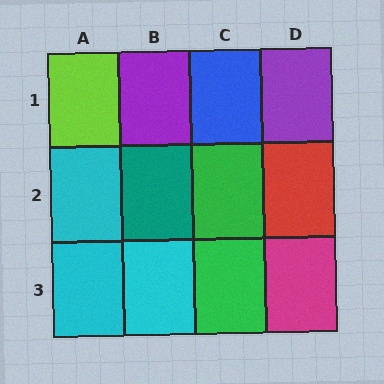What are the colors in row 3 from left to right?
Cyan, cyan, green, magenta.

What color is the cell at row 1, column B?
Purple.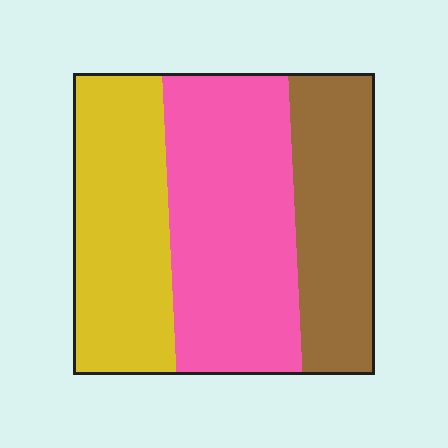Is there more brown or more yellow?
Yellow.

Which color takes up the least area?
Brown, at roughly 25%.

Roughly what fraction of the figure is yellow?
Yellow takes up about one third (1/3) of the figure.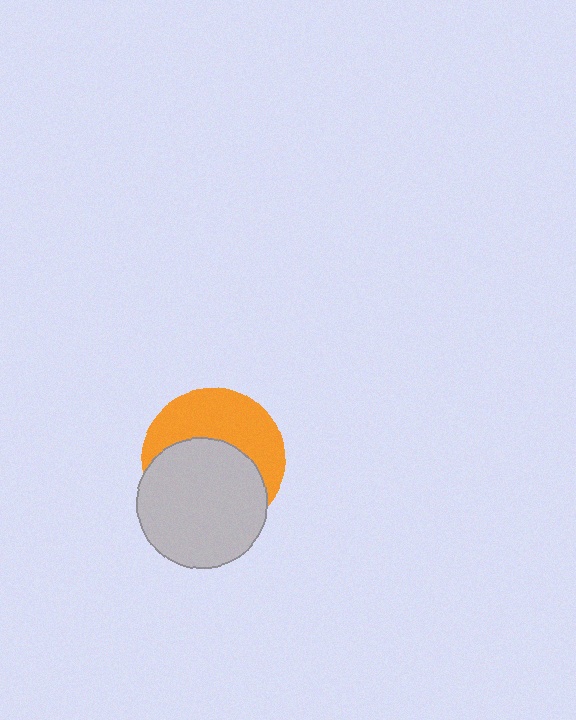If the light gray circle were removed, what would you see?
You would see the complete orange circle.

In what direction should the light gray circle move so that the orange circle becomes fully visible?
The light gray circle should move down. That is the shortest direction to clear the overlap and leave the orange circle fully visible.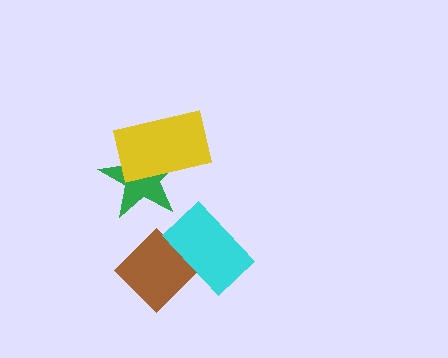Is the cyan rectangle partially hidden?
No, no other shape covers it.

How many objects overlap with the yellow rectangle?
1 object overlaps with the yellow rectangle.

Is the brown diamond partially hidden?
Yes, it is partially covered by another shape.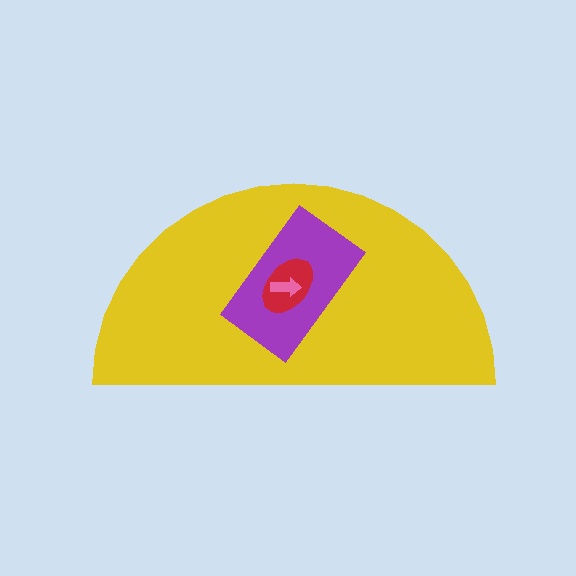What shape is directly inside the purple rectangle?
The red ellipse.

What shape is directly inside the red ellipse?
The pink arrow.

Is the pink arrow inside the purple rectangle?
Yes.